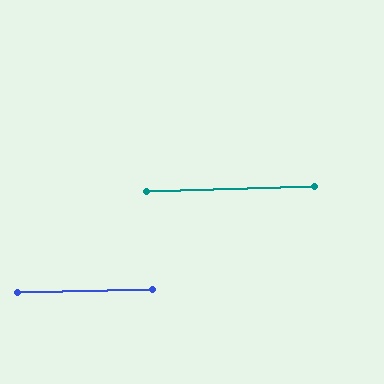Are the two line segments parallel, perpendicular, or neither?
Parallel — their directions differ by only 0.6°.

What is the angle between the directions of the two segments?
Approximately 1 degree.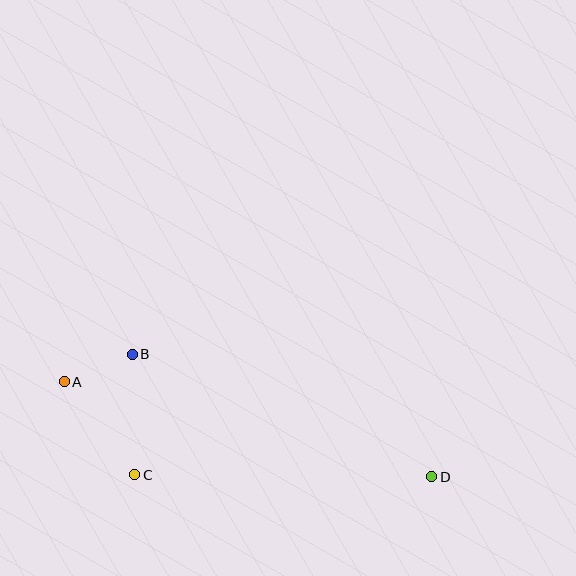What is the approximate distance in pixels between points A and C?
The distance between A and C is approximately 117 pixels.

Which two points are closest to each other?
Points A and B are closest to each other.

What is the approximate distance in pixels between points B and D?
The distance between B and D is approximately 324 pixels.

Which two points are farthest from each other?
Points A and D are farthest from each other.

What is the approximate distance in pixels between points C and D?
The distance between C and D is approximately 297 pixels.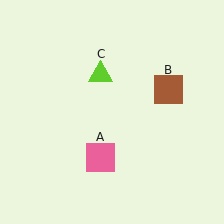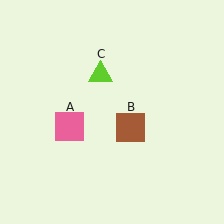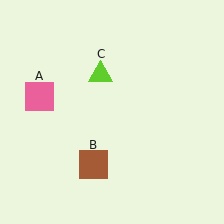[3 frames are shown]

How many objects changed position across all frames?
2 objects changed position: pink square (object A), brown square (object B).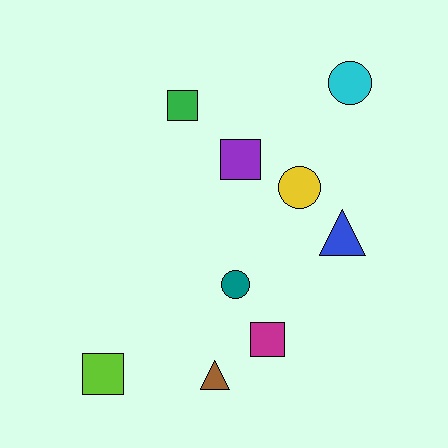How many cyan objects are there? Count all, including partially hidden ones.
There is 1 cyan object.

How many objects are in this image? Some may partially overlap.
There are 9 objects.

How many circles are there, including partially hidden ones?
There are 3 circles.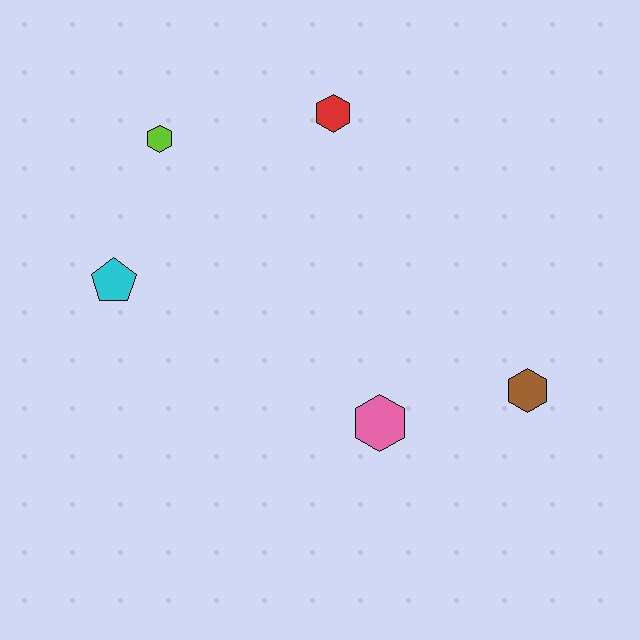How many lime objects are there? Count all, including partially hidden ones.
There is 1 lime object.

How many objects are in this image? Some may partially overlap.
There are 5 objects.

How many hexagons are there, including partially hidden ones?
There are 4 hexagons.